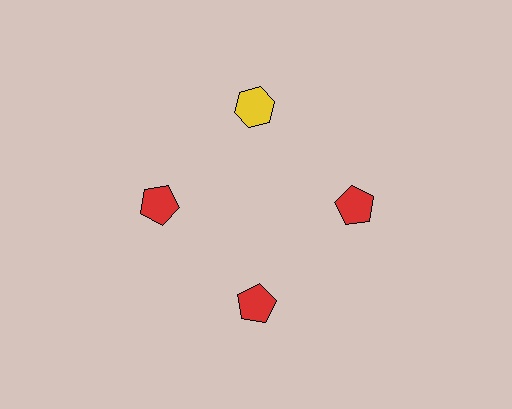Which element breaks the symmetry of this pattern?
The yellow hexagon at roughly the 12 o'clock position breaks the symmetry. All other shapes are red pentagons.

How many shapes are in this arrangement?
There are 4 shapes arranged in a ring pattern.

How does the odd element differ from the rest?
It differs in both color (yellow instead of red) and shape (hexagon instead of pentagon).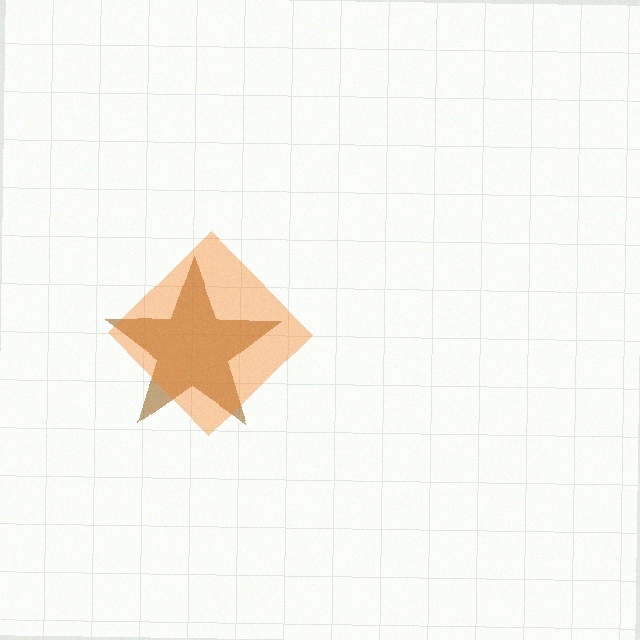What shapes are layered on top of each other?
The layered shapes are: a brown star, an orange diamond.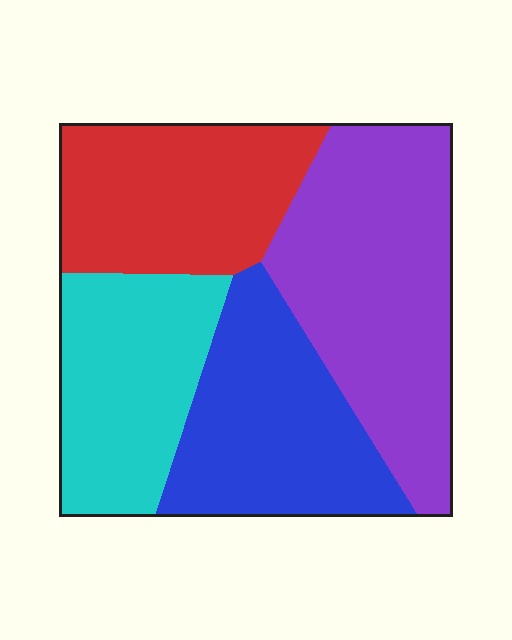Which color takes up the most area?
Purple, at roughly 35%.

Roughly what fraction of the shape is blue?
Blue takes up about one quarter (1/4) of the shape.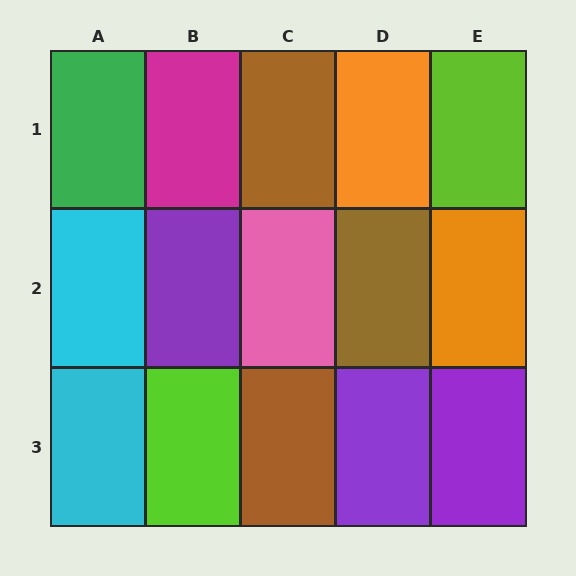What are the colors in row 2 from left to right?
Cyan, purple, pink, brown, orange.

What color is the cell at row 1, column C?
Brown.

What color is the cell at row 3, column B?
Lime.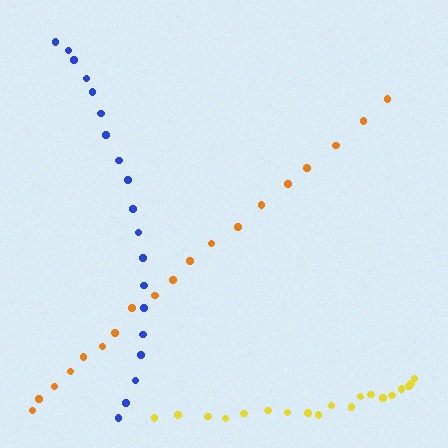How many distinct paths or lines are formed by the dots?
There are 3 distinct paths.